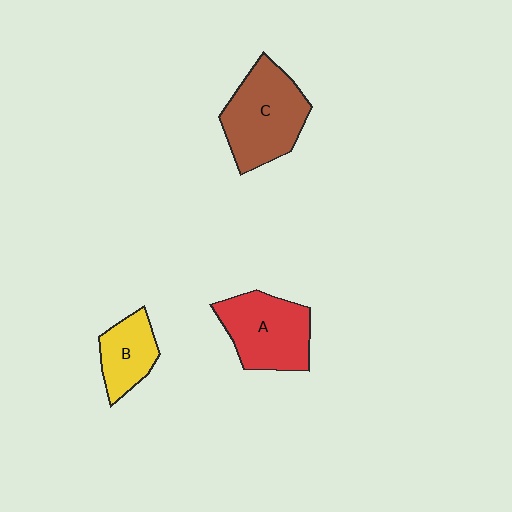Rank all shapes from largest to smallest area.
From largest to smallest: C (brown), A (red), B (yellow).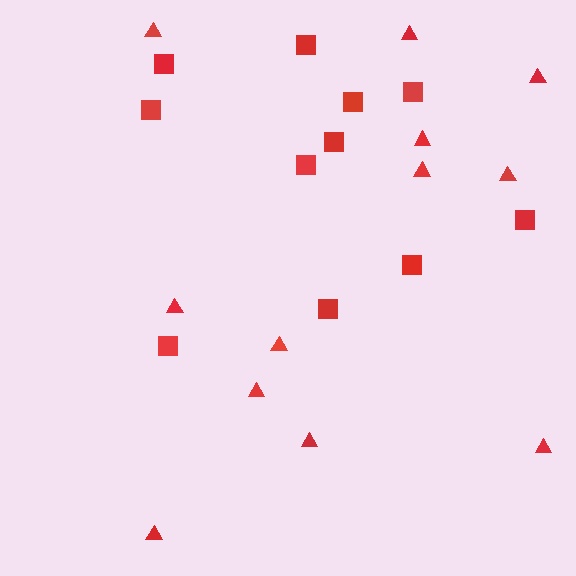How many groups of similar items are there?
There are 2 groups: one group of squares (11) and one group of triangles (12).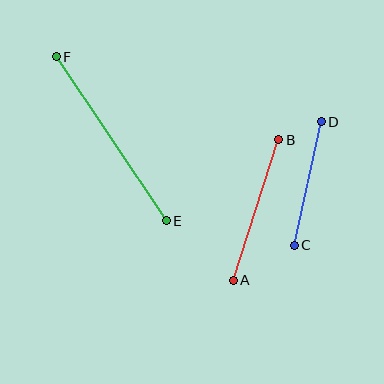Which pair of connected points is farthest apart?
Points E and F are farthest apart.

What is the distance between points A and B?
The distance is approximately 148 pixels.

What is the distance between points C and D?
The distance is approximately 126 pixels.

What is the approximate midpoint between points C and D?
The midpoint is at approximately (308, 184) pixels.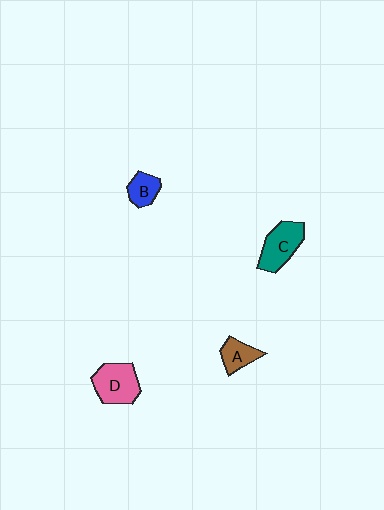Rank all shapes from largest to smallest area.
From largest to smallest: D (pink), C (teal), A (brown), B (blue).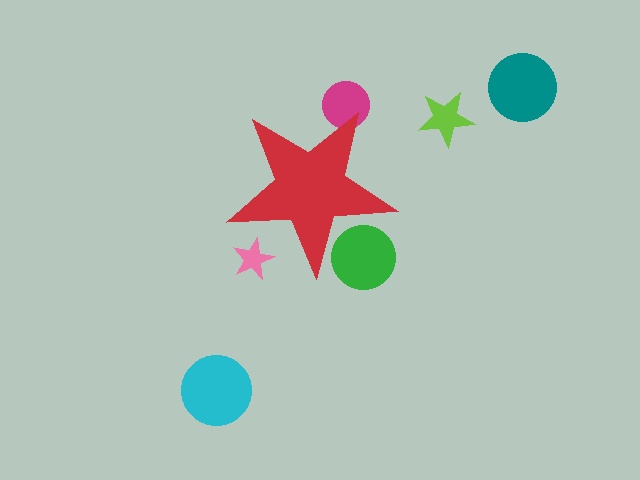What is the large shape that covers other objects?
A red star.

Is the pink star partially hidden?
Yes, the pink star is partially hidden behind the red star.